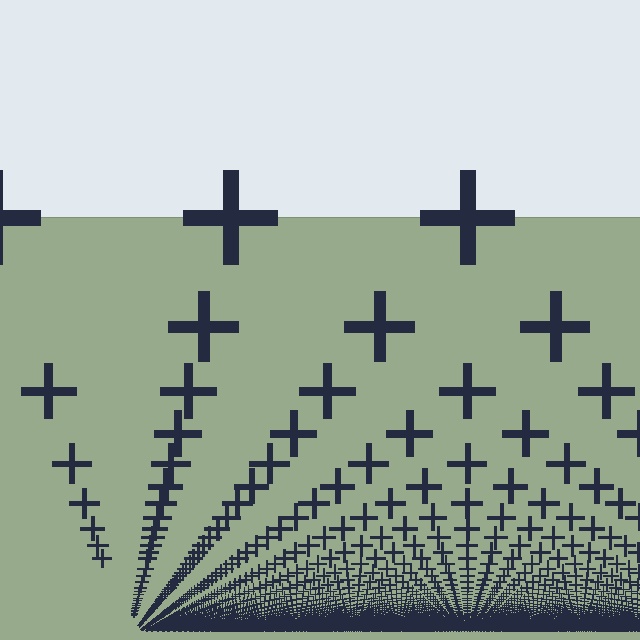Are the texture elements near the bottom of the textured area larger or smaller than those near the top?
Smaller. The gradient is inverted — elements near the bottom are smaller and denser.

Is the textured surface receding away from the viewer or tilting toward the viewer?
The surface appears to tilt toward the viewer. Texture elements get larger and sparser toward the top.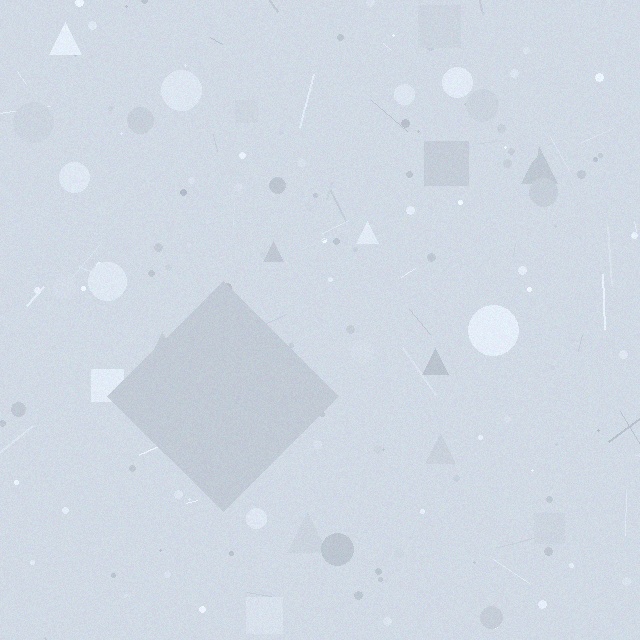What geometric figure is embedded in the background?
A diamond is embedded in the background.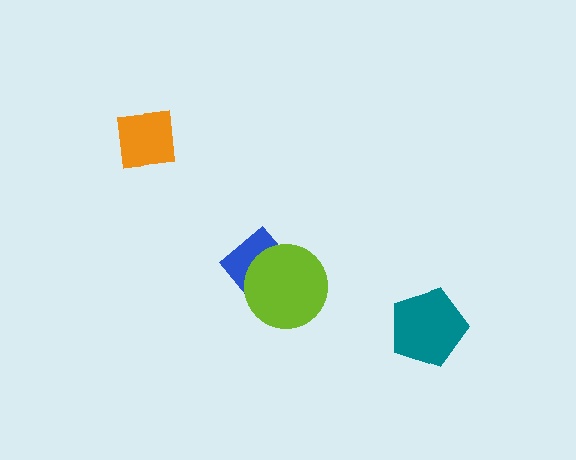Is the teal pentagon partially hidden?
No, no other shape covers it.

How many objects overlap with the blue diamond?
1 object overlaps with the blue diamond.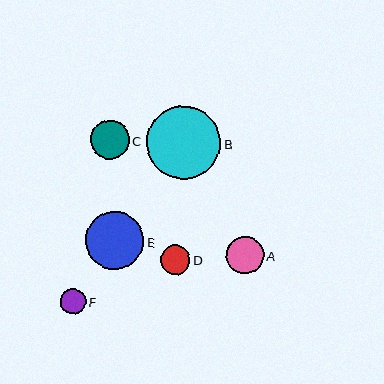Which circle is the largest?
Circle B is the largest with a size of approximately 74 pixels.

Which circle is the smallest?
Circle F is the smallest with a size of approximately 25 pixels.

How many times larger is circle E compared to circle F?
Circle E is approximately 2.3 times the size of circle F.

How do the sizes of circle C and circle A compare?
Circle C and circle A are approximately the same size.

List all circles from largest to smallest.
From largest to smallest: B, E, C, A, D, F.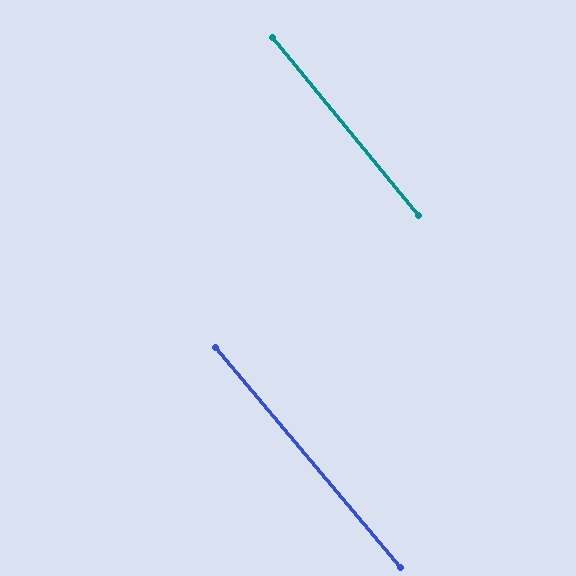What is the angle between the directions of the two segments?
Approximately 1 degree.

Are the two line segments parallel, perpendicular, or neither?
Parallel — their directions differ by only 0.8°.